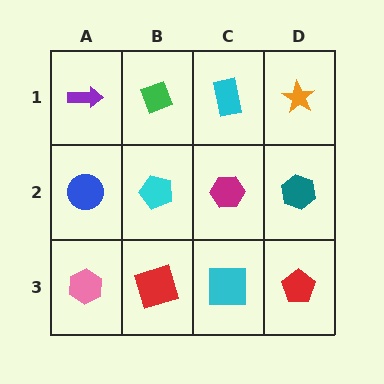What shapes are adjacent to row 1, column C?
A magenta hexagon (row 2, column C), a green diamond (row 1, column B), an orange star (row 1, column D).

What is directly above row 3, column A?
A blue circle.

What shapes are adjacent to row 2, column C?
A cyan rectangle (row 1, column C), a cyan square (row 3, column C), a cyan pentagon (row 2, column B), a teal hexagon (row 2, column D).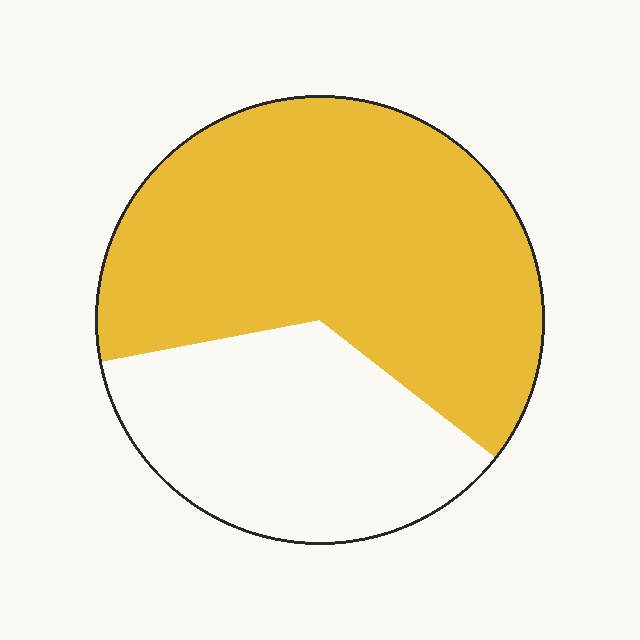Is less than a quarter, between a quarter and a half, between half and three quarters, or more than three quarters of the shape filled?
Between half and three quarters.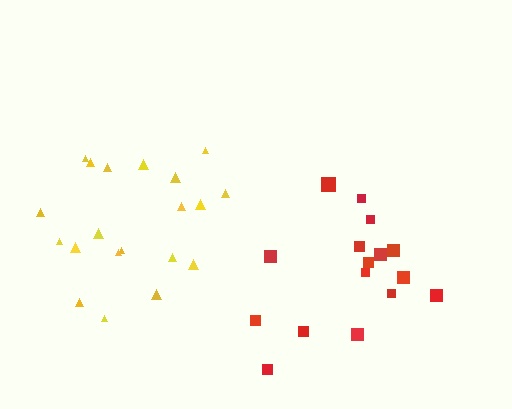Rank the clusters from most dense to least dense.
yellow, red.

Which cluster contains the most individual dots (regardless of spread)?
Yellow (20).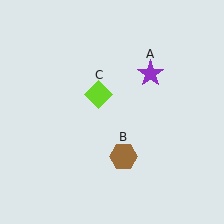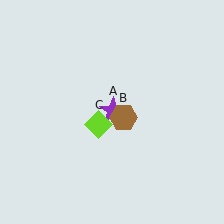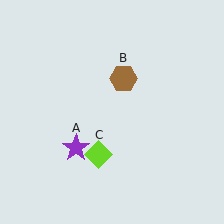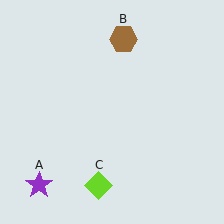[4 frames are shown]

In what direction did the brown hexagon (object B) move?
The brown hexagon (object B) moved up.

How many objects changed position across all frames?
3 objects changed position: purple star (object A), brown hexagon (object B), lime diamond (object C).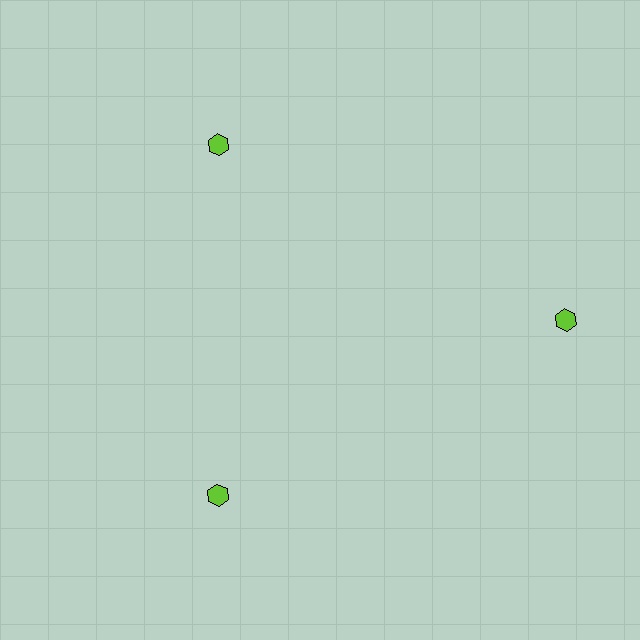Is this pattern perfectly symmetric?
No. The 3 lime hexagons are arranged in a ring, but one element near the 3 o'clock position is pushed outward from the center, breaking the 3-fold rotational symmetry.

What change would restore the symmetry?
The symmetry would be restored by moving it inward, back onto the ring so that all 3 hexagons sit at equal angles and equal distance from the center.